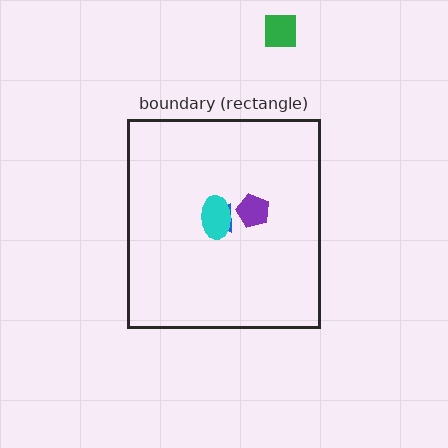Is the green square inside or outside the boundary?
Outside.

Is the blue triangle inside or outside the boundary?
Inside.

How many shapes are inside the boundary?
3 inside, 1 outside.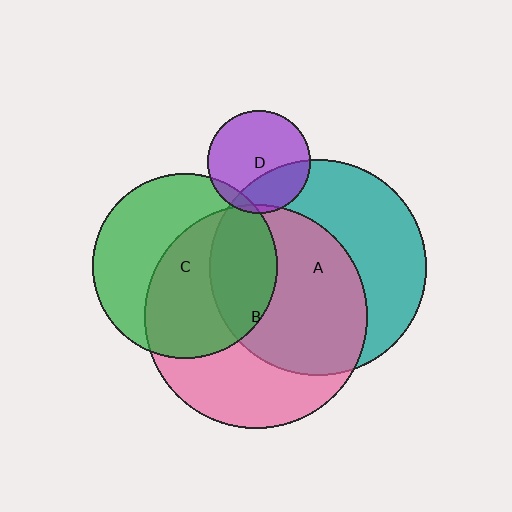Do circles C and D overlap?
Yes.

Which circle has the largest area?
Circle B (pink).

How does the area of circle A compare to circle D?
Approximately 4.4 times.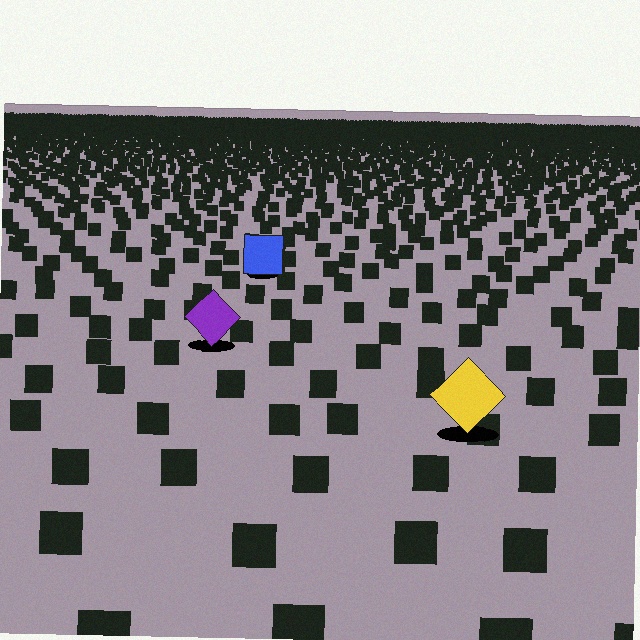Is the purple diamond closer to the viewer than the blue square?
Yes. The purple diamond is closer — you can tell from the texture gradient: the ground texture is coarser near it.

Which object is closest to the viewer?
The yellow diamond is closest. The texture marks near it are larger and more spread out.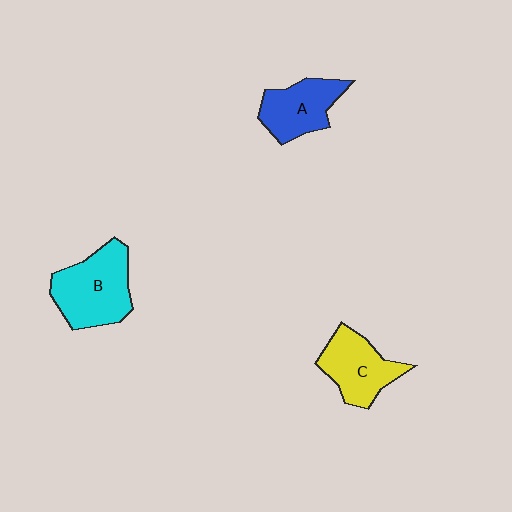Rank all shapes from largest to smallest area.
From largest to smallest: B (cyan), C (yellow), A (blue).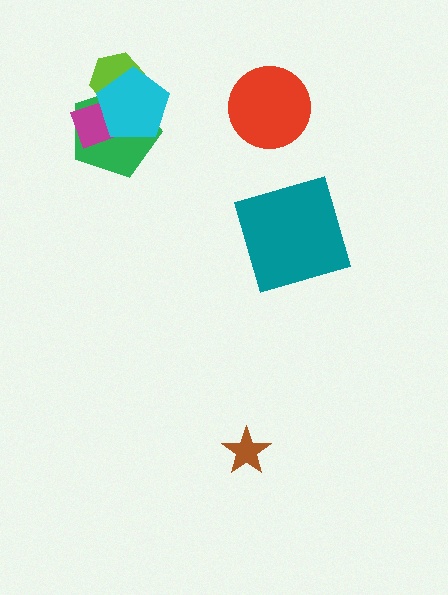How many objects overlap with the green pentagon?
3 objects overlap with the green pentagon.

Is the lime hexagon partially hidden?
Yes, it is partially covered by another shape.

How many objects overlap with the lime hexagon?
2 objects overlap with the lime hexagon.